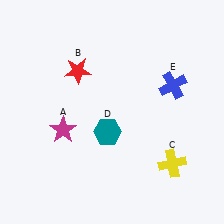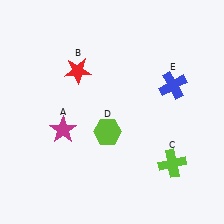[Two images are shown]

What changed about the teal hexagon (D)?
In Image 1, D is teal. In Image 2, it changed to lime.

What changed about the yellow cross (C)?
In Image 1, C is yellow. In Image 2, it changed to lime.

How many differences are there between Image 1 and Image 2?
There are 2 differences between the two images.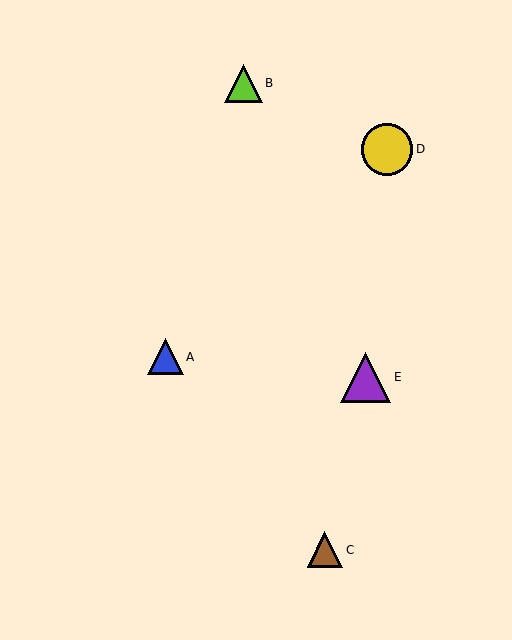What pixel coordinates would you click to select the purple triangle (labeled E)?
Click at (366, 377) to select the purple triangle E.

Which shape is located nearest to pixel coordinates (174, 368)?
The blue triangle (labeled A) at (165, 357) is nearest to that location.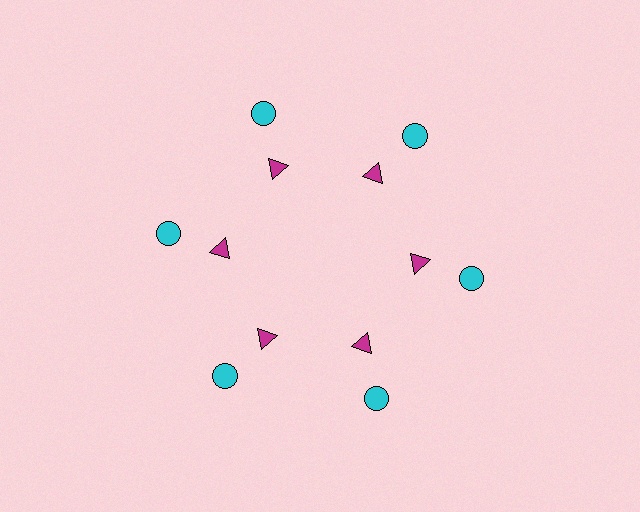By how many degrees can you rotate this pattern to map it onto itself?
The pattern maps onto itself every 60 degrees of rotation.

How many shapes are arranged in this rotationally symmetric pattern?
There are 12 shapes, arranged in 6 groups of 2.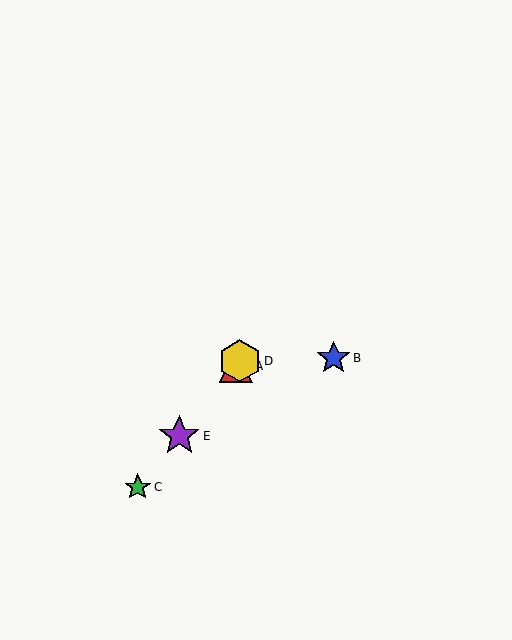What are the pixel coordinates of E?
Object E is at (179, 436).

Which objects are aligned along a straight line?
Objects A, C, D, E are aligned along a straight line.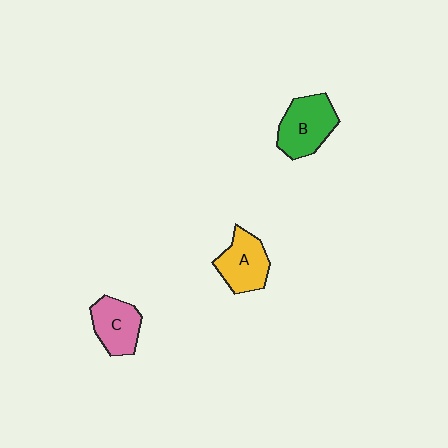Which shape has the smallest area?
Shape C (pink).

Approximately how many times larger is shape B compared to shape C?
Approximately 1.2 times.